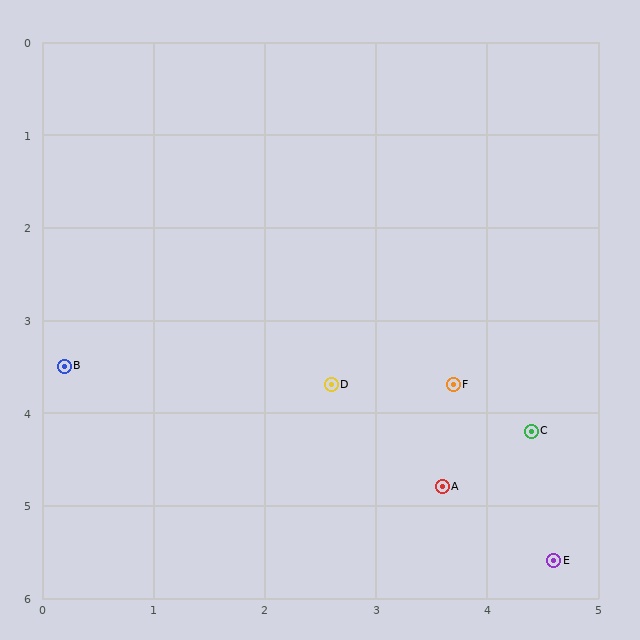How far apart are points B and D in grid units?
Points B and D are about 2.4 grid units apart.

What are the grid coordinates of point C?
Point C is at approximately (4.4, 4.2).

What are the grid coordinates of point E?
Point E is at approximately (4.6, 5.6).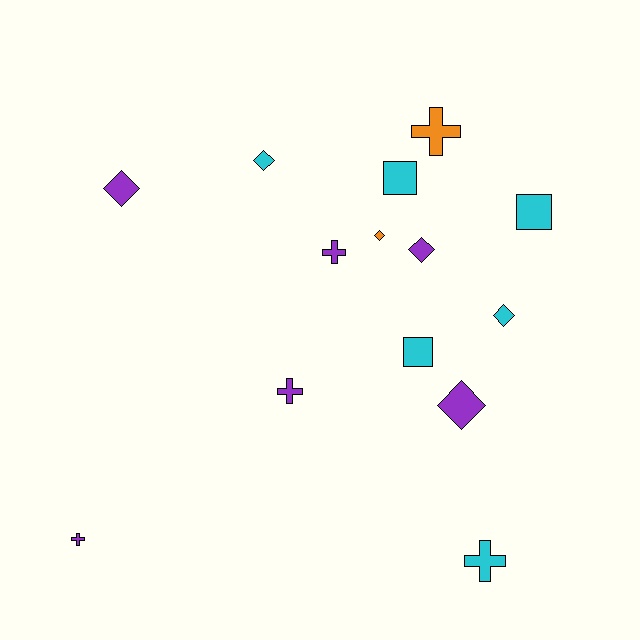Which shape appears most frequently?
Diamond, with 6 objects.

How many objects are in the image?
There are 14 objects.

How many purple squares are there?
There are no purple squares.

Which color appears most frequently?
Cyan, with 6 objects.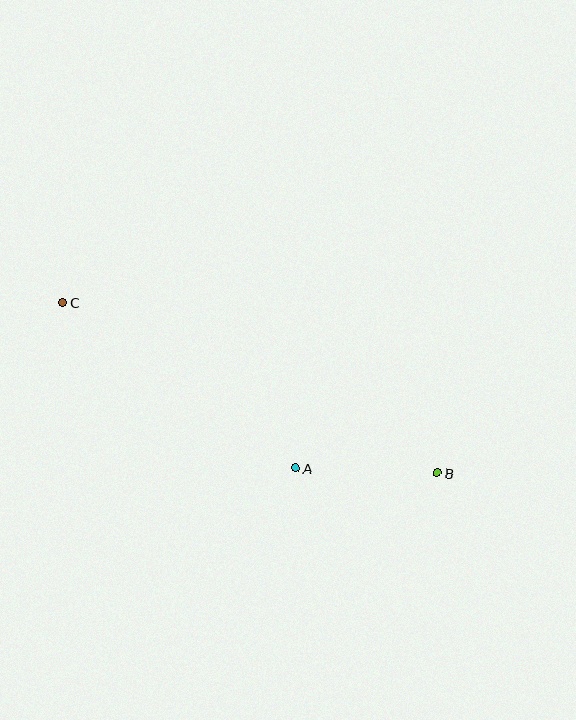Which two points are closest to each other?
Points A and B are closest to each other.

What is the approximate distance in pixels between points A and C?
The distance between A and C is approximately 285 pixels.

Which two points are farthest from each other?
Points B and C are farthest from each other.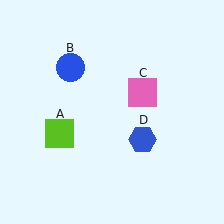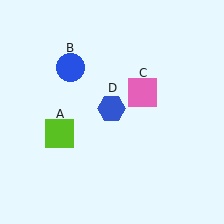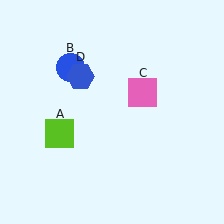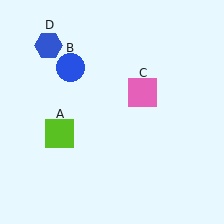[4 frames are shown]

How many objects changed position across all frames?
1 object changed position: blue hexagon (object D).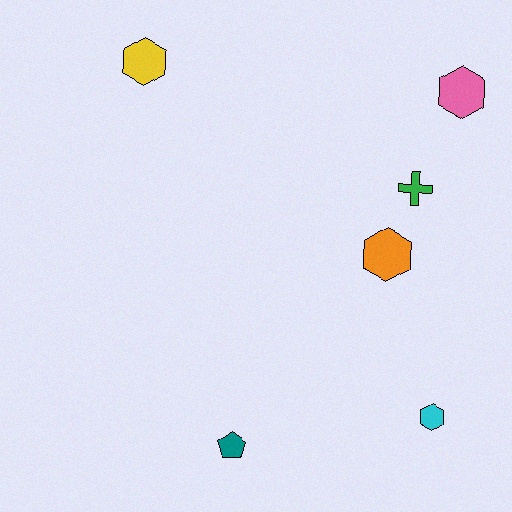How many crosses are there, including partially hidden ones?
There is 1 cross.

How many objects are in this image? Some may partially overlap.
There are 6 objects.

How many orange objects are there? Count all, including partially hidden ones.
There is 1 orange object.